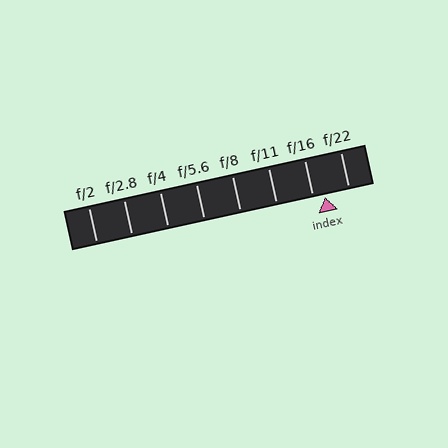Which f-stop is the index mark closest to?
The index mark is closest to f/16.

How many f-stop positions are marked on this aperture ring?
There are 8 f-stop positions marked.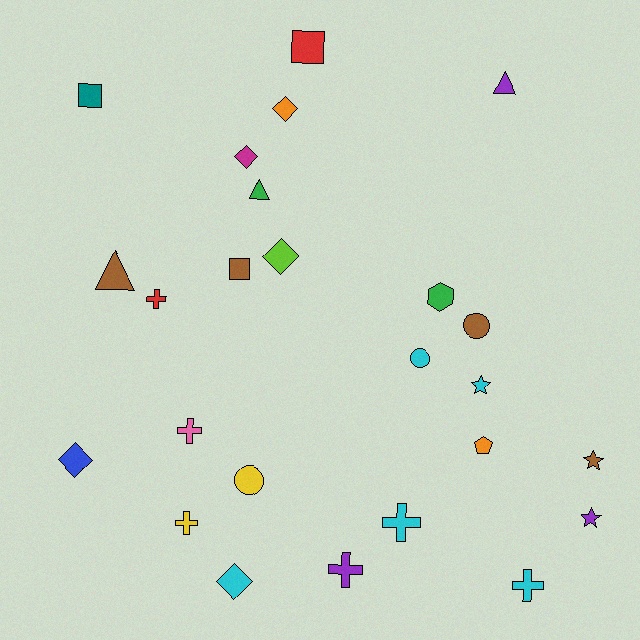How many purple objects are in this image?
There are 3 purple objects.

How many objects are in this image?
There are 25 objects.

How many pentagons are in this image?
There is 1 pentagon.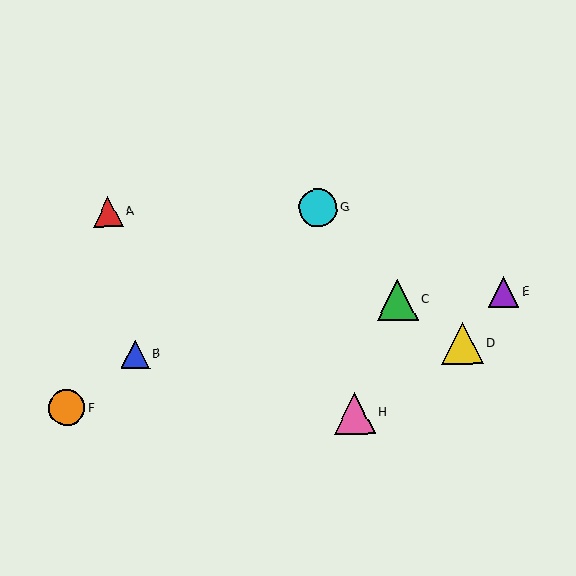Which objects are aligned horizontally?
Objects A, G are aligned horizontally.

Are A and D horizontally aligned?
No, A is at y≈212 and D is at y≈344.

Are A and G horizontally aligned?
Yes, both are at y≈212.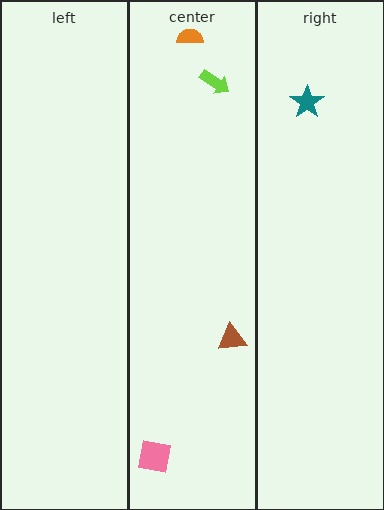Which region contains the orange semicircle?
The center region.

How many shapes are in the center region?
4.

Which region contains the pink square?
The center region.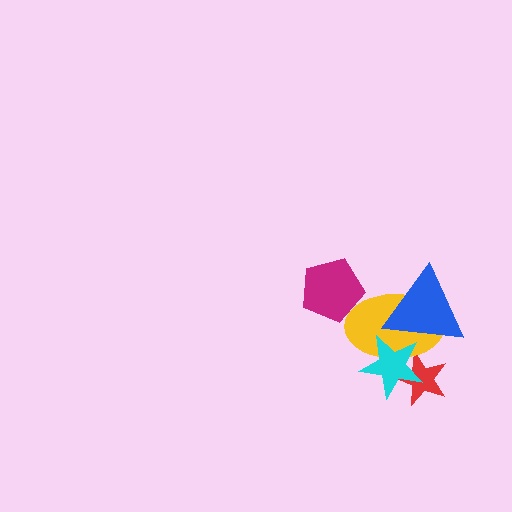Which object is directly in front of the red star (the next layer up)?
The yellow ellipse is directly in front of the red star.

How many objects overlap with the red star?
2 objects overlap with the red star.